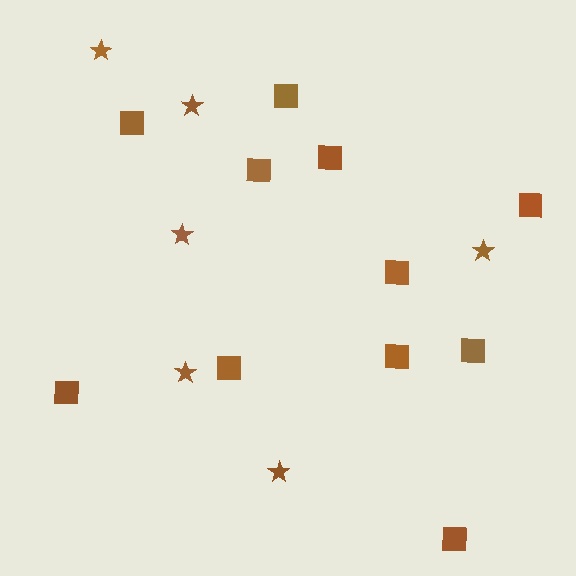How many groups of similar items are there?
There are 2 groups: one group of stars (6) and one group of squares (11).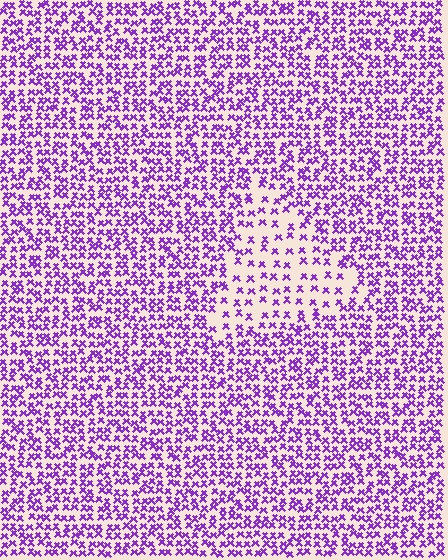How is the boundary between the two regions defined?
The boundary is defined by a change in element density (approximately 2.2x ratio). All elements are the same color, size, and shape.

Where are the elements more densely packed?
The elements are more densely packed outside the triangle boundary.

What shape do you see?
I see a triangle.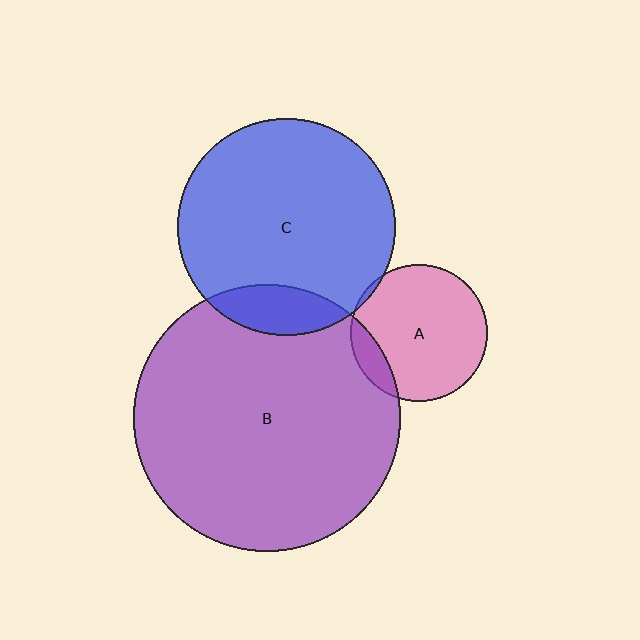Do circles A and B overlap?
Yes.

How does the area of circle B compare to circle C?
Approximately 1.5 times.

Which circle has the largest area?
Circle B (purple).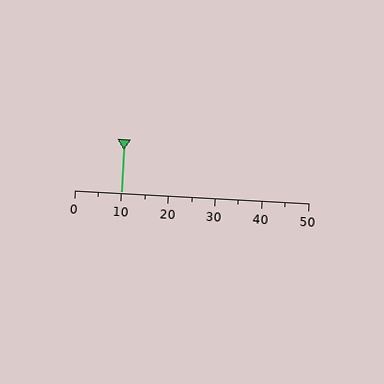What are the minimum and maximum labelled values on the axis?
The axis runs from 0 to 50.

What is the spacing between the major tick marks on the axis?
The major ticks are spaced 10 apart.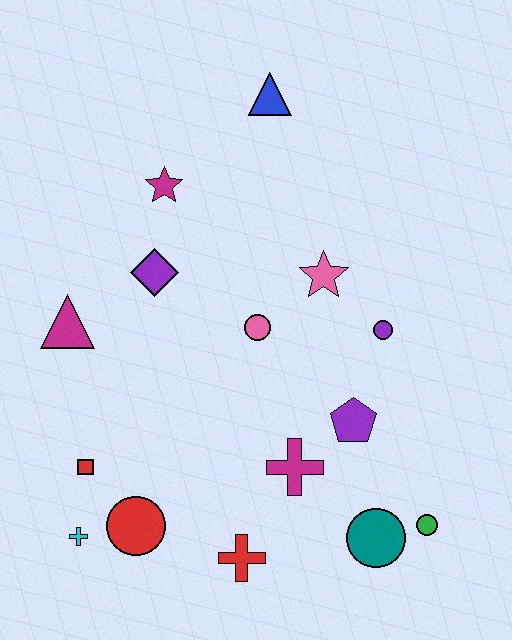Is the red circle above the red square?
No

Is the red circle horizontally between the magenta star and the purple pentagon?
No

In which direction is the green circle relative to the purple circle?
The green circle is below the purple circle.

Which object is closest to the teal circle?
The green circle is closest to the teal circle.